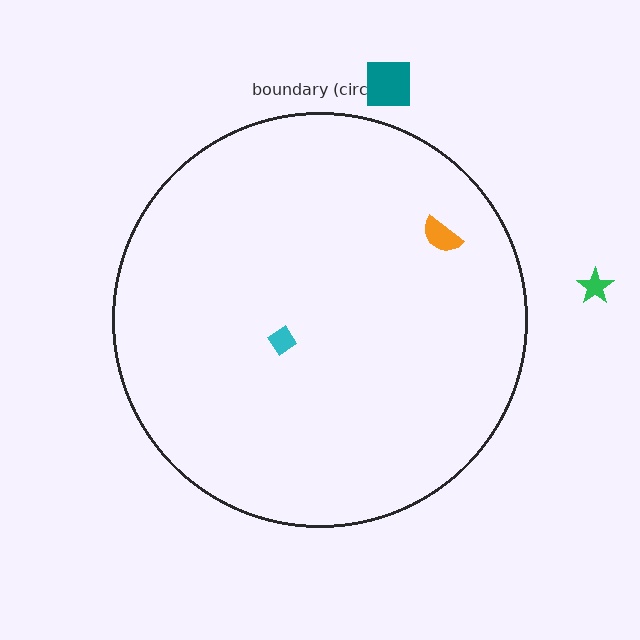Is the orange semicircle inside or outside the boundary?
Inside.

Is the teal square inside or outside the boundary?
Outside.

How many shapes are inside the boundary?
2 inside, 2 outside.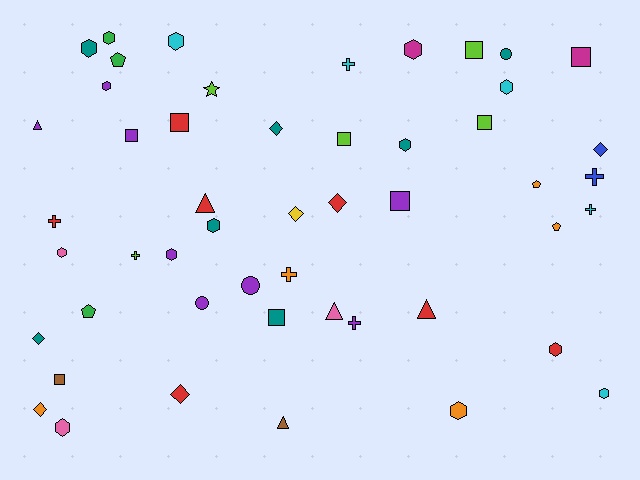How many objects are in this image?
There are 50 objects.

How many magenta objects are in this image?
There are 2 magenta objects.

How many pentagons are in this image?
There are 4 pentagons.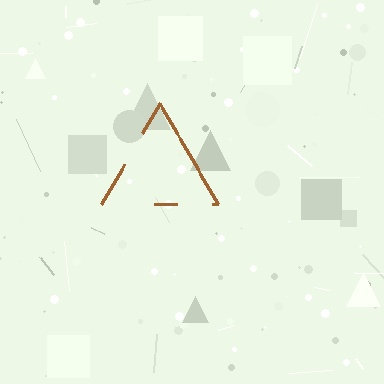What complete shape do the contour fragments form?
The contour fragments form a triangle.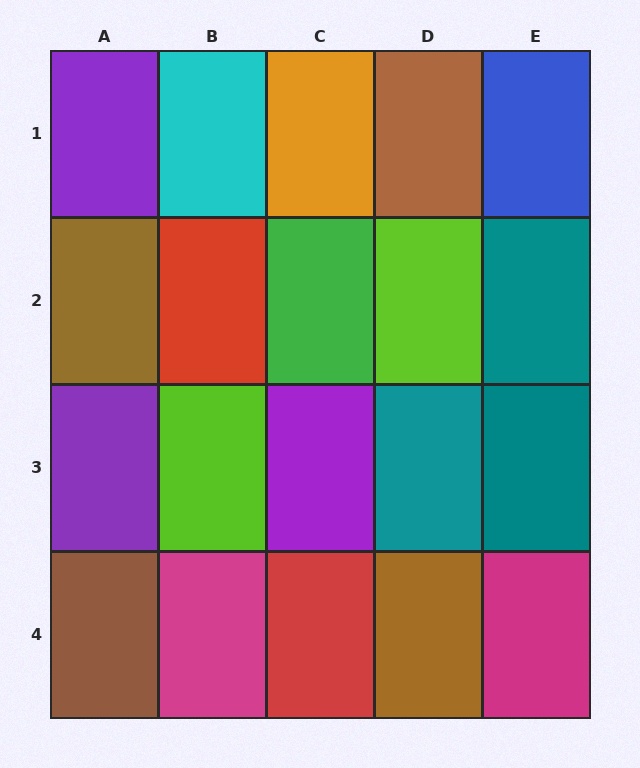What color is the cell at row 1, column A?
Purple.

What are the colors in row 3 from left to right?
Purple, lime, purple, teal, teal.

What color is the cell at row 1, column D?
Brown.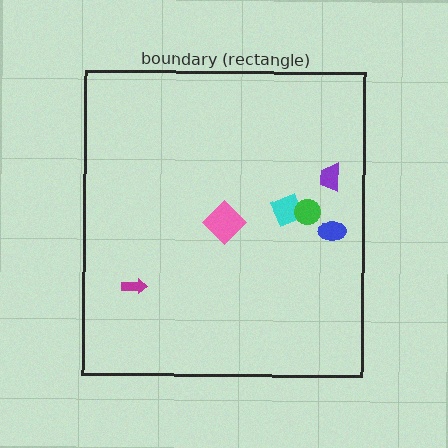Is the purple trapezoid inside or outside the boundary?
Inside.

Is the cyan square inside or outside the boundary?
Inside.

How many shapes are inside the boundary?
6 inside, 0 outside.